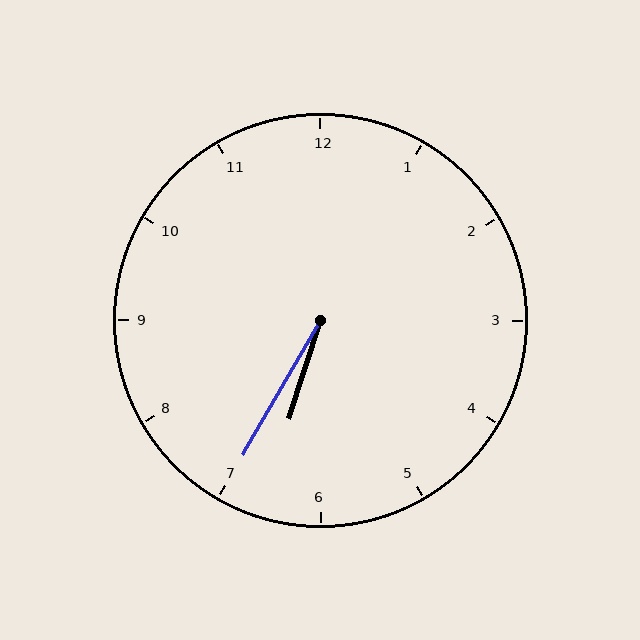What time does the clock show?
6:35.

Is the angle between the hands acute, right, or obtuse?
It is acute.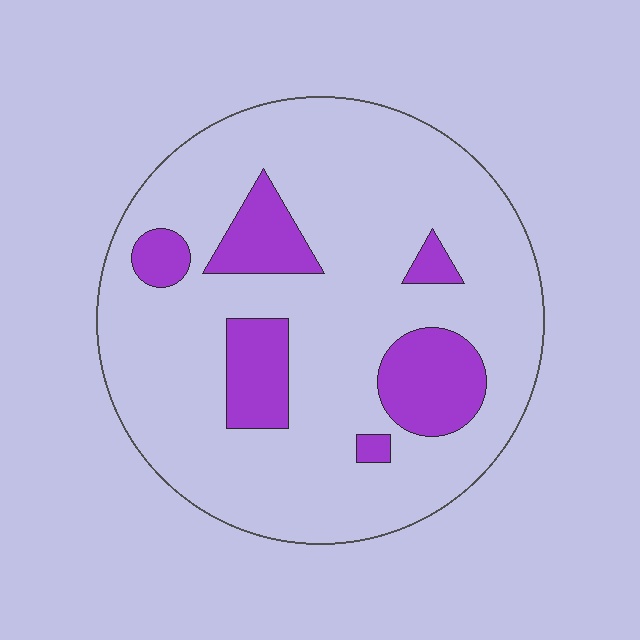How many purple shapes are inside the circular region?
6.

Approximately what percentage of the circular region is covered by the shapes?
Approximately 20%.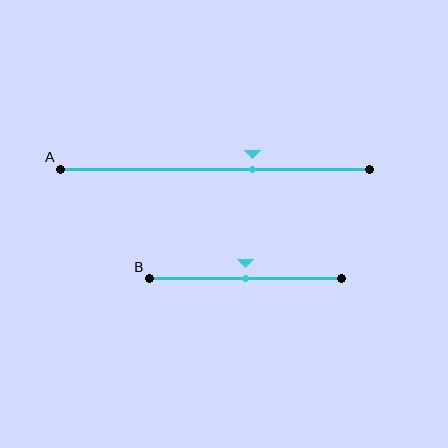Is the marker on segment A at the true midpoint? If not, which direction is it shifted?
No, the marker on segment A is shifted to the right by about 12% of the segment length.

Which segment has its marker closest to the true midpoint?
Segment B has its marker closest to the true midpoint.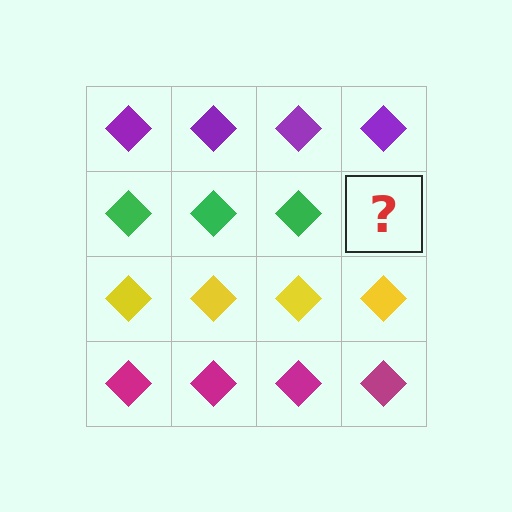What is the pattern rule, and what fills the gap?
The rule is that each row has a consistent color. The gap should be filled with a green diamond.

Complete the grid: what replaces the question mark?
The question mark should be replaced with a green diamond.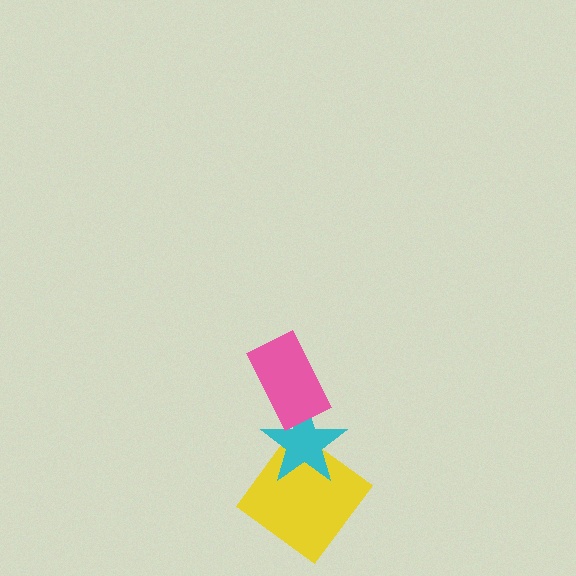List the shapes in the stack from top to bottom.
From top to bottom: the pink rectangle, the cyan star, the yellow diamond.